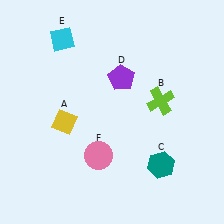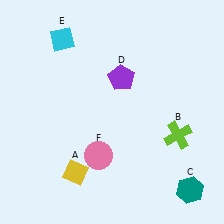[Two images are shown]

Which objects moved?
The objects that moved are: the yellow diamond (A), the lime cross (B), the teal hexagon (C).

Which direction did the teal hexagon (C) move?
The teal hexagon (C) moved right.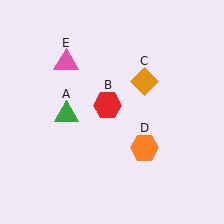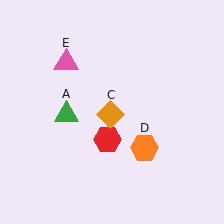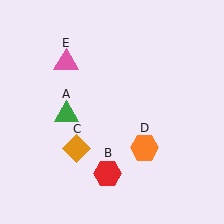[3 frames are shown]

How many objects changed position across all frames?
2 objects changed position: red hexagon (object B), orange diamond (object C).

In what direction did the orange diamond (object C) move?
The orange diamond (object C) moved down and to the left.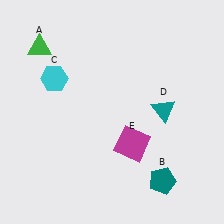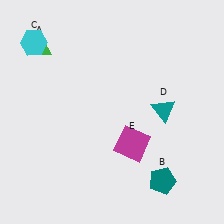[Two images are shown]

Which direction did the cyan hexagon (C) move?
The cyan hexagon (C) moved up.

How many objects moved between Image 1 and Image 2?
1 object moved between the two images.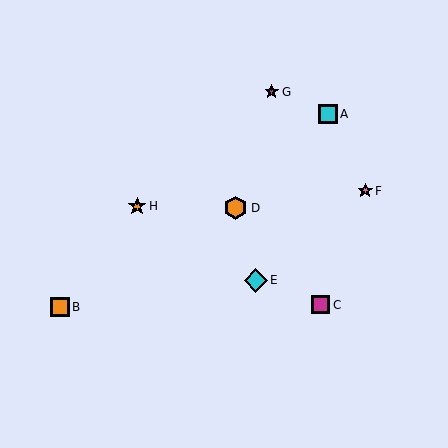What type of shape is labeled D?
Shape D is an orange hexagon.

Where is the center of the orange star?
The center of the orange star is at (137, 206).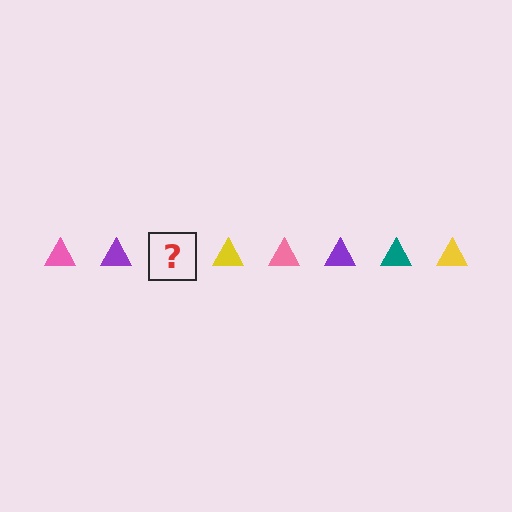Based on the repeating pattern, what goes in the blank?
The blank should be a teal triangle.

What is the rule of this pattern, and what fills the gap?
The rule is that the pattern cycles through pink, purple, teal, yellow triangles. The gap should be filled with a teal triangle.